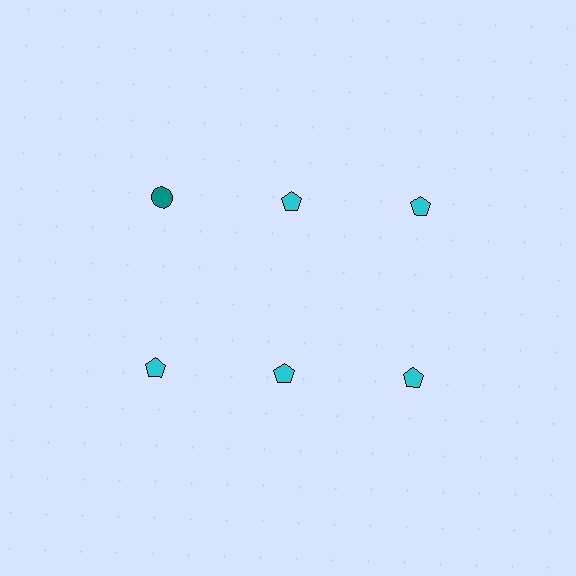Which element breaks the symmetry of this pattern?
The teal circle in the top row, leftmost column breaks the symmetry. All other shapes are cyan pentagons.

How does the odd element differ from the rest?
It differs in both color (teal instead of cyan) and shape (circle instead of pentagon).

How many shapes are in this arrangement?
There are 6 shapes arranged in a grid pattern.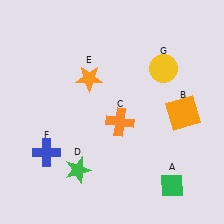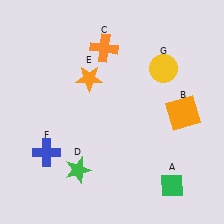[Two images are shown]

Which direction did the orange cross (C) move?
The orange cross (C) moved up.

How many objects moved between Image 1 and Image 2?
1 object moved between the two images.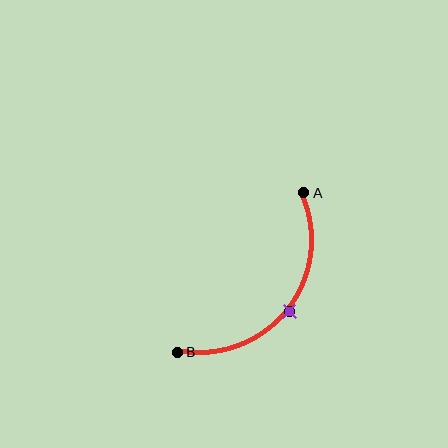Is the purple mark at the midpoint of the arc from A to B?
Yes. The purple mark lies on the arc at equal arc-length from both A and B — it is the arc midpoint.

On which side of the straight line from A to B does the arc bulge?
The arc bulges below and to the right of the straight line connecting A and B.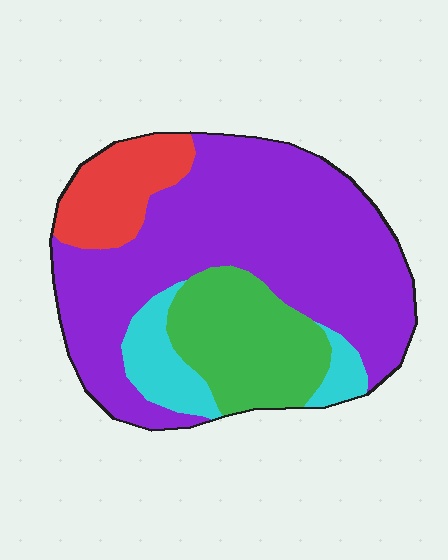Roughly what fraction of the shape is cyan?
Cyan takes up less than a sixth of the shape.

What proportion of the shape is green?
Green covers 19% of the shape.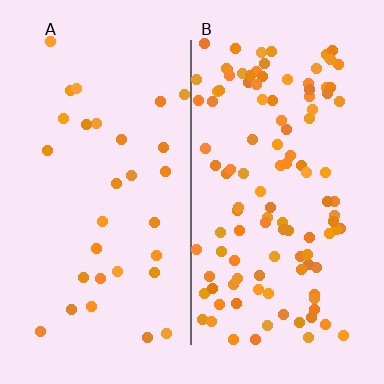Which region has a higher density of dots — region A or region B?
B (the right).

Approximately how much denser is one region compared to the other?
Approximately 3.7× — region B over region A.